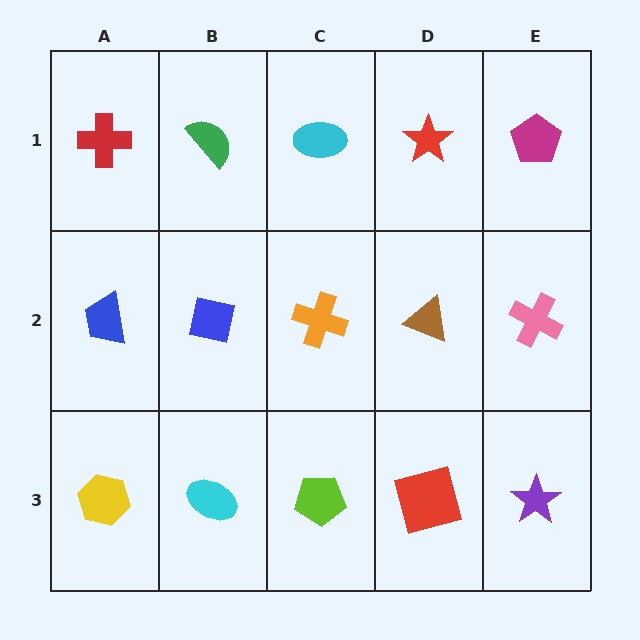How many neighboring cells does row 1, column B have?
3.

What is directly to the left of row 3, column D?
A lime pentagon.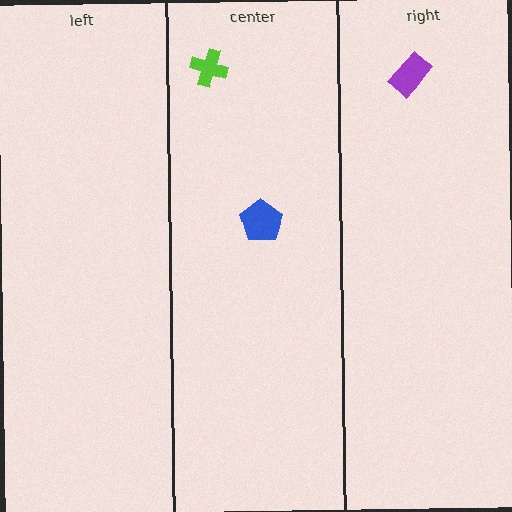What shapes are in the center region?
The lime cross, the blue pentagon.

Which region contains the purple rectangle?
The right region.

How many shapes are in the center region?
2.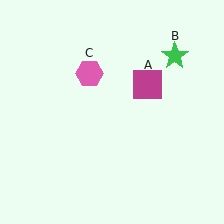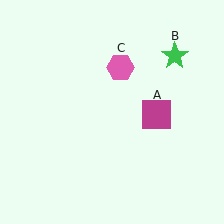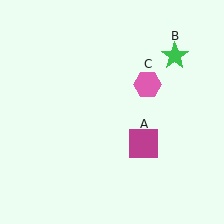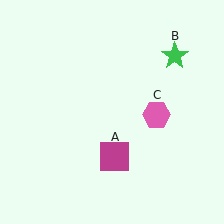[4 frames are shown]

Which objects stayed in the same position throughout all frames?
Green star (object B) remained stationary.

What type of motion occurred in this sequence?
The magenta square (object A), pink hexagon (object C) rotated clockwise around the center of the scene.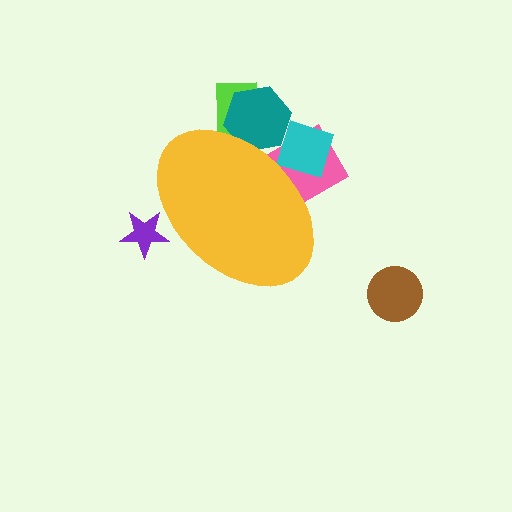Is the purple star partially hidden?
Yes, the purple star is partially hidden behind the yellow ellipse.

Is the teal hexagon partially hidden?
Yes, the teal hexagon is partially hidden behind the yellow ellipse.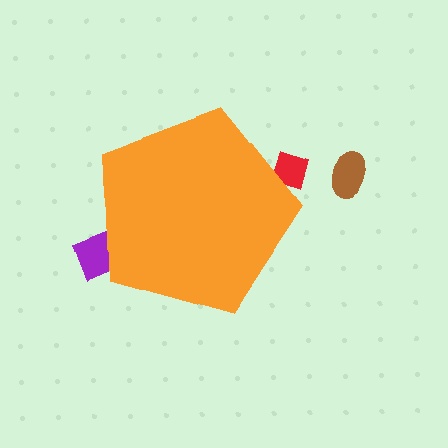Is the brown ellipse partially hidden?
No, the brown ellipse is fully visible.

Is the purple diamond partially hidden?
Yes, the purple diamond is partially hidden behind the orange pentagon.